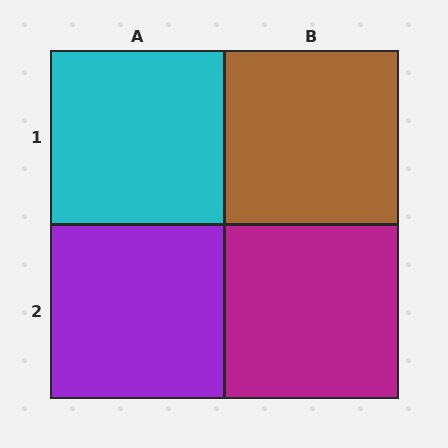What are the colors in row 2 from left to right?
Purple, magenta.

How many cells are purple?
1 cell is purple.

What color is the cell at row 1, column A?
Cyan.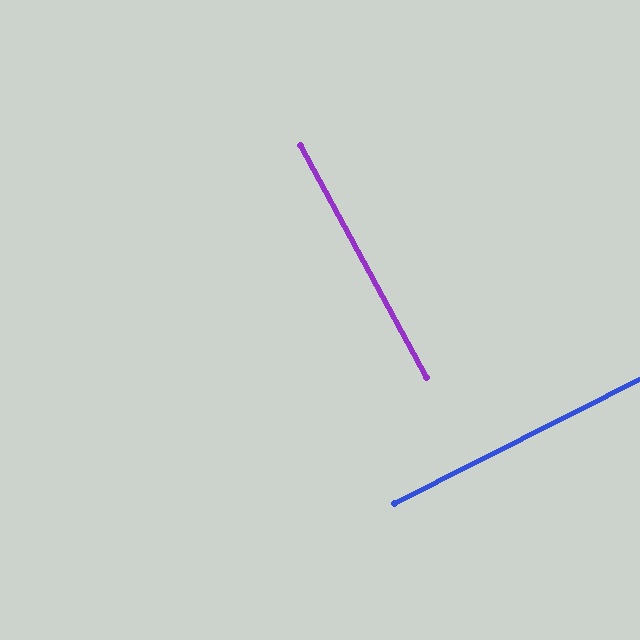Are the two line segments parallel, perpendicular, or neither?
Perpendicular — they meet at approximately 88°.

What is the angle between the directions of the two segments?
Approximately 88 degrees.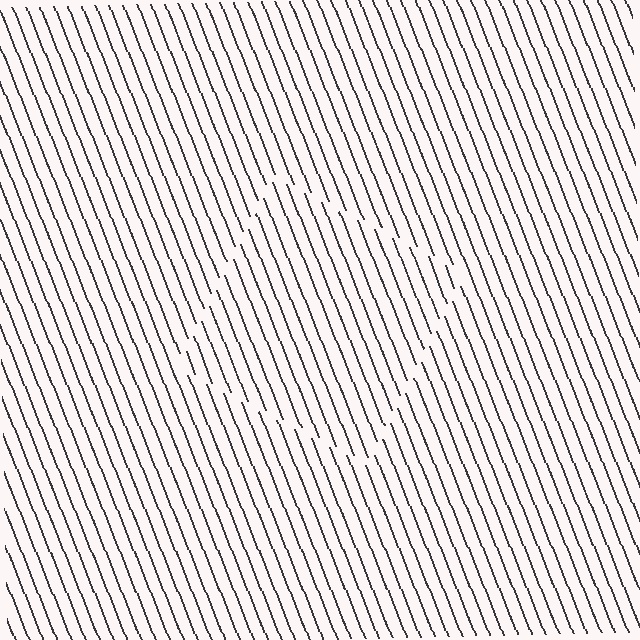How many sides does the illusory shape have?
4 sides — the line-ends trace a square.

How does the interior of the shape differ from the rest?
The interior of the shape contains the same grating, shifted by half a period — the contour is defined by the phase discontinuity where line-ends from the inner and outer gratings abut.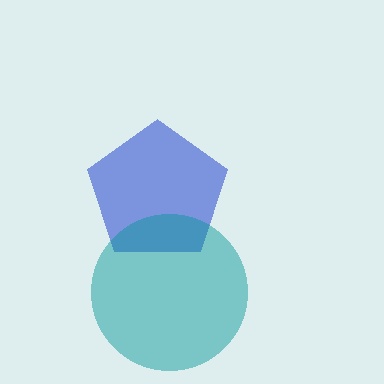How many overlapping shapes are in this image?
There are 2 overlapping shapes in the image.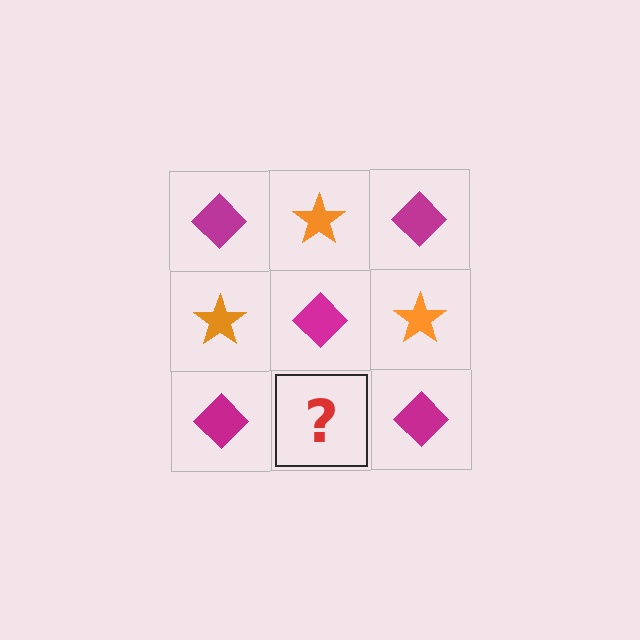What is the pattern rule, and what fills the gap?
The rule is that it alternates magenta diamond and orange star in a checkerboard pattern. The gap should be filled with an orange star.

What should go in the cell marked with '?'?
The missing cell should contain an orange star.